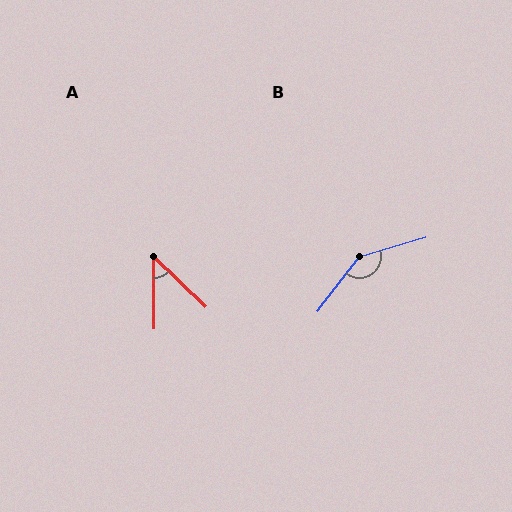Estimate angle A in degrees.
Approximately 46 degrees.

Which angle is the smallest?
A, at approximately 46 degrees.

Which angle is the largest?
B, at approximately 144 degrees.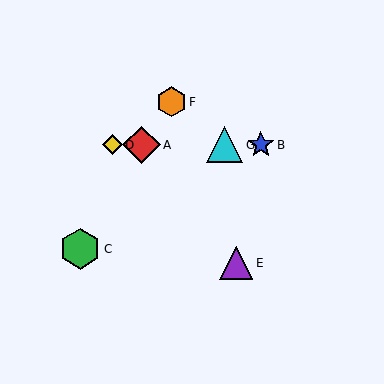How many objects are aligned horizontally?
4 objects (A, B, D, G) are aligned horizontally.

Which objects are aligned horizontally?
Objects A, B, D, G are aligned horizontally.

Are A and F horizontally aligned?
No, A is at y≈145 and F is at y≈102.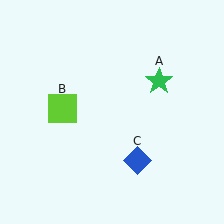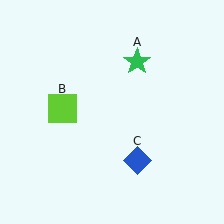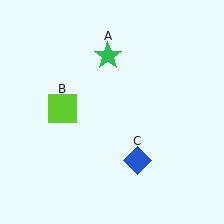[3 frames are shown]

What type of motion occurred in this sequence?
The green star (object A) rotated counterclockwise around the center of the scene.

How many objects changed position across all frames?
1 object changed position: green star (object A).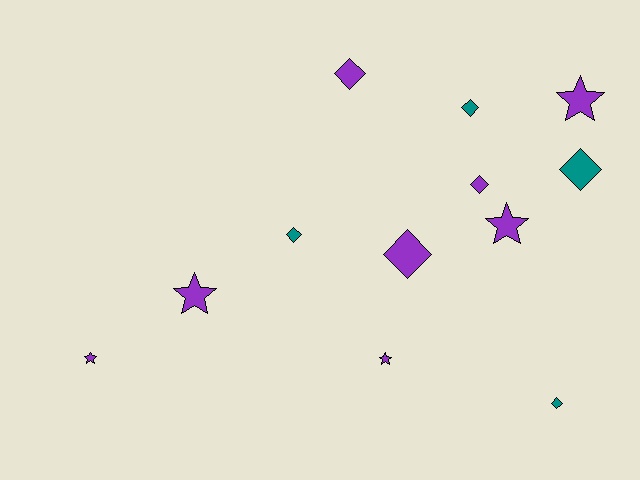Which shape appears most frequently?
Diamond, with 7 objects.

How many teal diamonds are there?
There are 4 teal diamonds.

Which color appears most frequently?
Purple, with 8 objects.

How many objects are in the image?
There are 12 objects.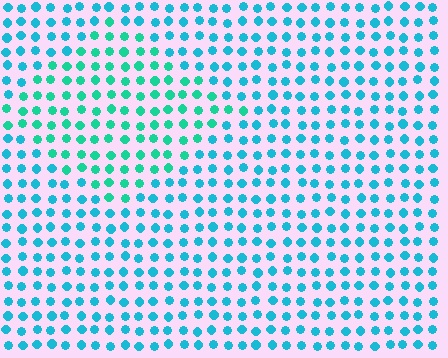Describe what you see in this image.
The image is filled with small cyan elements in a uniform arrangement. A diamond-shaped region is visible where the elements are tinted to a slightly different hue, forming a subtle color boundary.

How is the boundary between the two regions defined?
The boundary is defined purely by a slight shift in hue (about 28 degrees). Spacing, size, and orientation are identical on both sides.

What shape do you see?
I see a diamond.